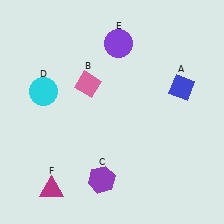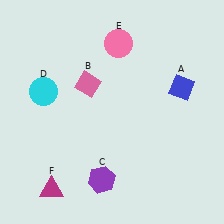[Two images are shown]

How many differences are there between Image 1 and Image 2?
There is 1 difference between the two images.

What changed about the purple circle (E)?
In Image 1, E is purple. In Image 2, it changed to pink.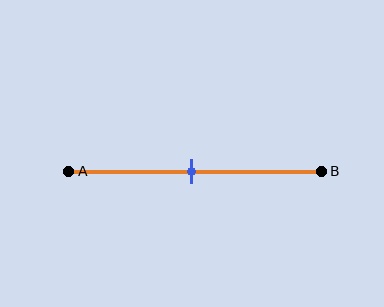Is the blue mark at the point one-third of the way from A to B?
No, the mark is at about 50% from A, not at the 33% one-third point.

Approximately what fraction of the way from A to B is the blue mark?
The blue mark is approximately 50% of the way from A to B.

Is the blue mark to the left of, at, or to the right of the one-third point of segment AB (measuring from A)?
The blue mark is to the right of the one-third point of segment AB.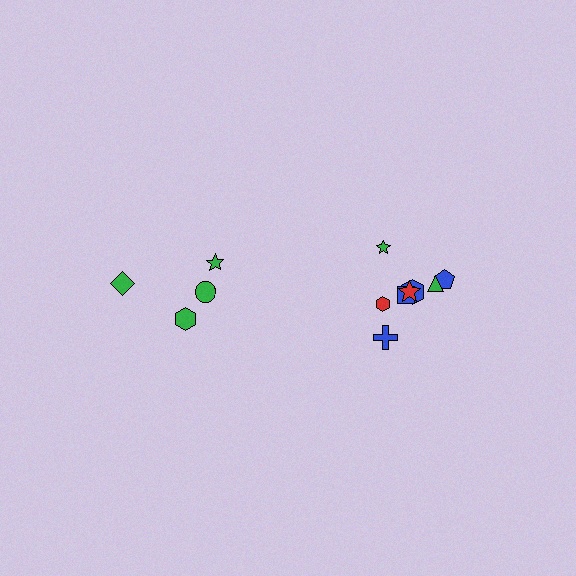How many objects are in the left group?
There are 4 objects.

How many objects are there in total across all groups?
There are 12 objects.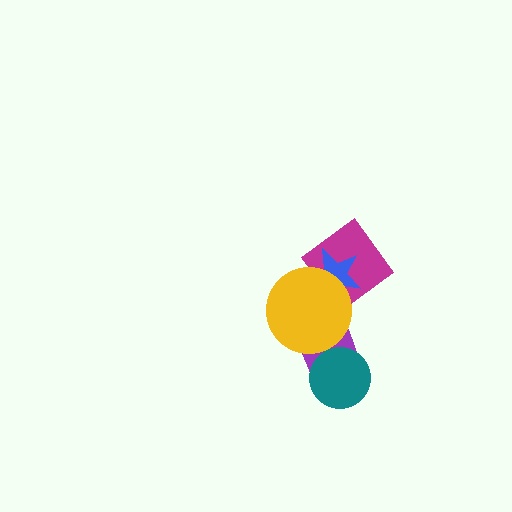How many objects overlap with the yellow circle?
3 objects overlap with the yellow circle.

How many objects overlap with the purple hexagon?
2 objects overlap with the purple hexagon.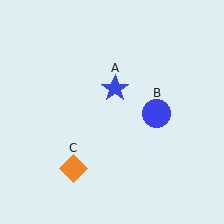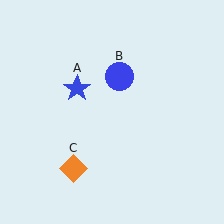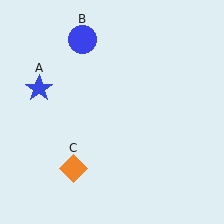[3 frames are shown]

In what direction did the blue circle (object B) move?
The blue circle (object B) moved up and to the left.